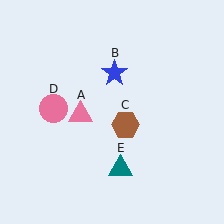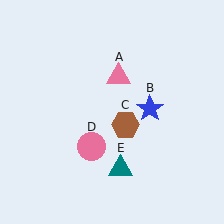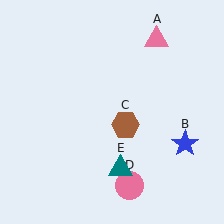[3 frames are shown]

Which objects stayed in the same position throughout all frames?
Brown hexagon (object C) and teal triangle (object E) remained stationary.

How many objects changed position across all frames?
3 objects changed position: pink triangle (object A), blue star (object B), pink circle (object D).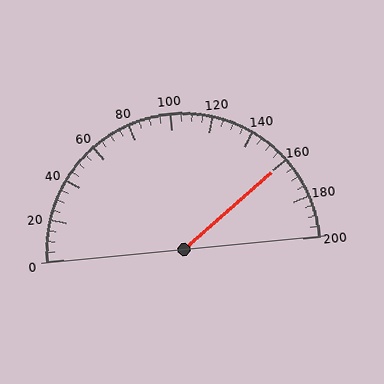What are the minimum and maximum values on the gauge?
The gauge ranges from 0 to 200.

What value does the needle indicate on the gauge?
The needle indicates approximately 160.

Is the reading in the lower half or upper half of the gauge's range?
The reading is in the upper half of the range (0 to 200).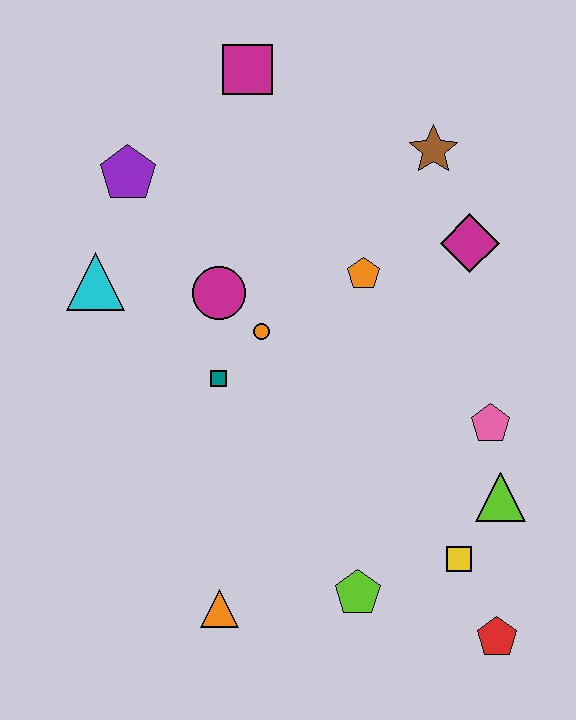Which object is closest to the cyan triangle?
The purple pentagon is closest to the cyan triangle.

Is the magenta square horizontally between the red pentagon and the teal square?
Yes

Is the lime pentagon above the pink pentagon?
No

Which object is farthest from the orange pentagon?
The red pentagon is farthest from the orange pentagon.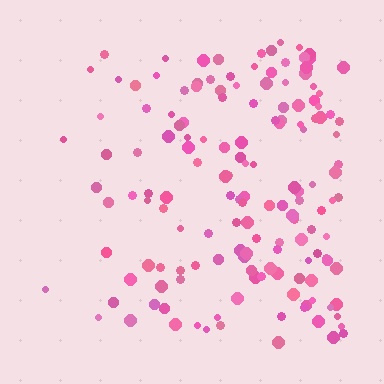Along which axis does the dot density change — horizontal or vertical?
Horizontal.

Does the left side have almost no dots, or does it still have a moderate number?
Still a moderate number, just noticeably fewer than the right.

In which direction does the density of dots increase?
From left to right, with the right side densest.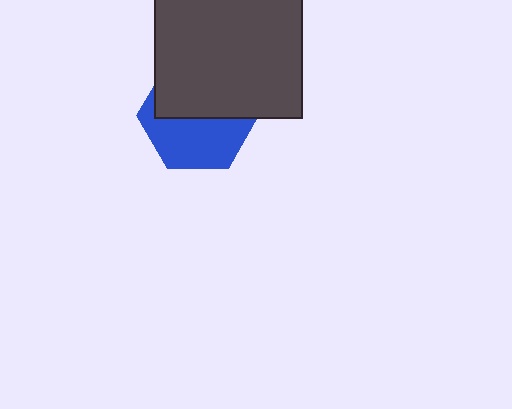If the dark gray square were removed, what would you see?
You would see the complete blue hexagon.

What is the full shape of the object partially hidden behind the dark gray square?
The partially hidden object is a blue hexagon.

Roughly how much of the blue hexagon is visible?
About half of it is visible (roughly 49%).